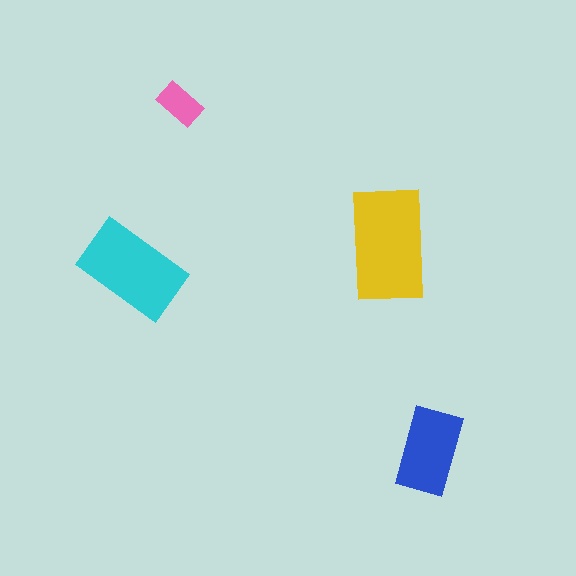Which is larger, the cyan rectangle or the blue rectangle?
The cyan one.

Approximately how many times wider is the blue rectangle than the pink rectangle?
About 2 times wider.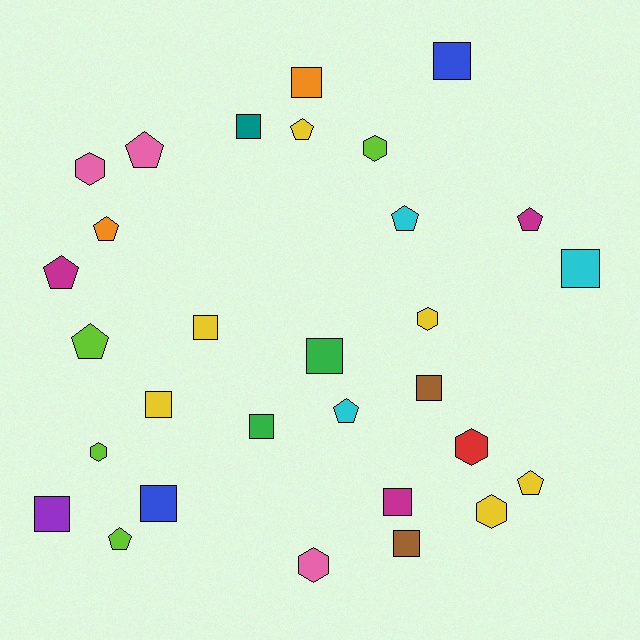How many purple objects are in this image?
There is 1 purple object.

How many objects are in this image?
There are 30 objects.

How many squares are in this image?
There are 13 squares.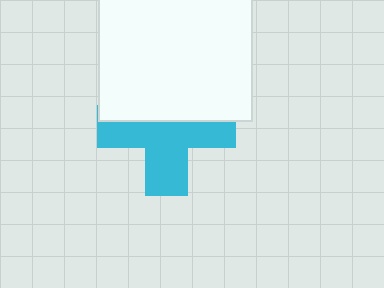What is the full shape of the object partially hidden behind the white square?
The partially hidden object is a cyan cross.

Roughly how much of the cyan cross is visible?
About half of it is visible (roughly 57%).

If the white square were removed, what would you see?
You would see the complete cyan cross.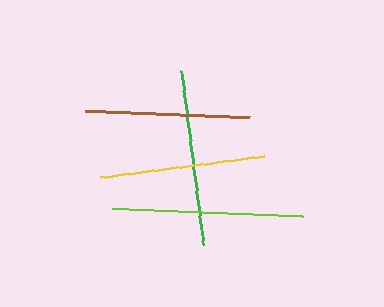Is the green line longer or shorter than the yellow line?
The green line is longer than the yellow line.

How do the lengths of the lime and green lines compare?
The lime and green lines are approximately the same length.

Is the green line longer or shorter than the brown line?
The green line is longer than the brown line.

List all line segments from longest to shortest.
From longest to shortest: lime, green, brown, yellow.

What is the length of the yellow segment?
The yellow segment is approximately 165 pixels long.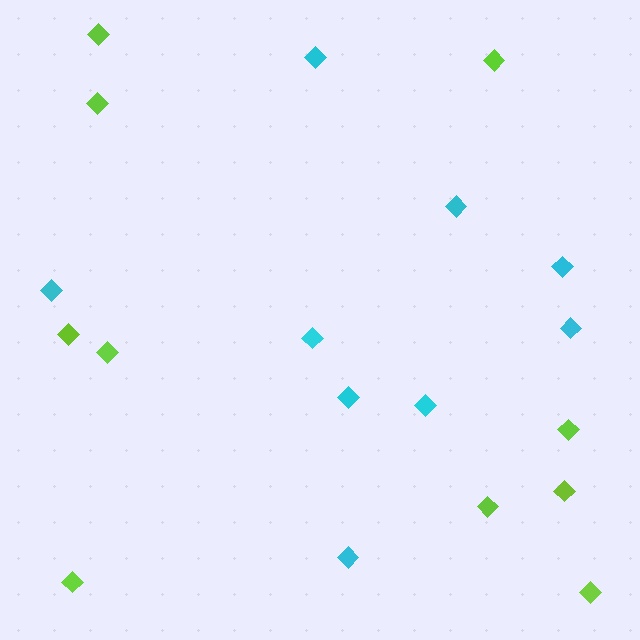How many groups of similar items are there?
There are 2 groups: one group of cyan diamonds (9) and one group of lime diamonds (10).